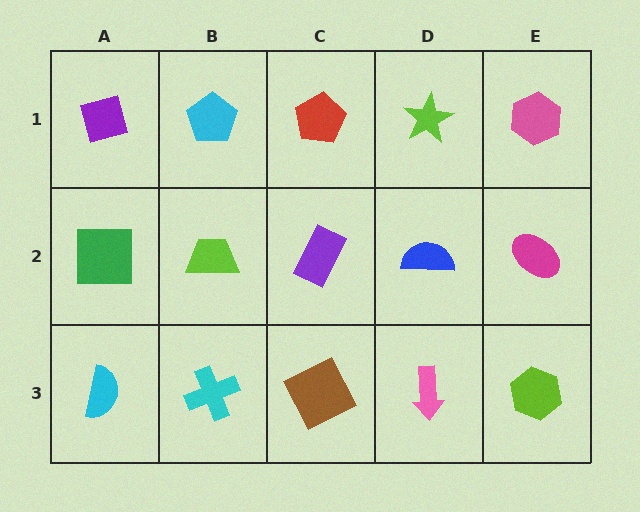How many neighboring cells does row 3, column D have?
3.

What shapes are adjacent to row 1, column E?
A magenta ellipse (row 2, column E), a lime star (row 1, column D).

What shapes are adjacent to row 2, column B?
A cyan pentagon (row 1, column B), a cyan cross (row 3, column B), a green square (row 2, column A), a purple rectangle (row 2, column C).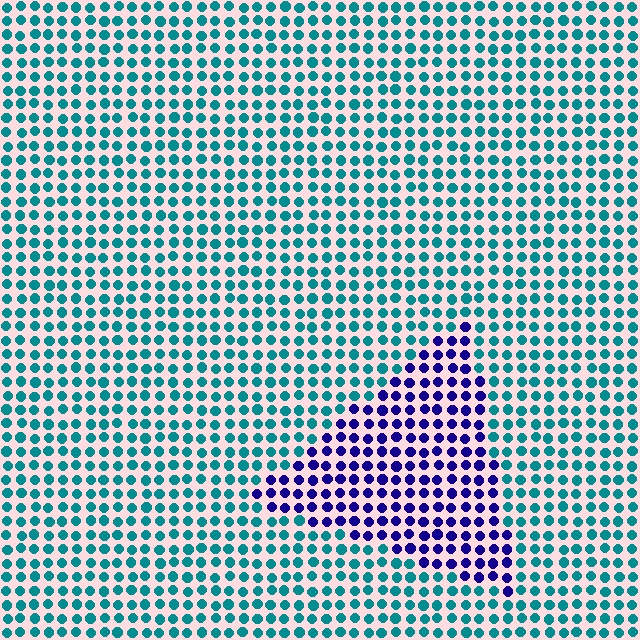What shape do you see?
I see a triangle.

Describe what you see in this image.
The image is filled with small teal elements in a uniform arrangement. A triangle-shaped region is visible where the elements are tinted to a slightly different hue, forming a subtle color boundary.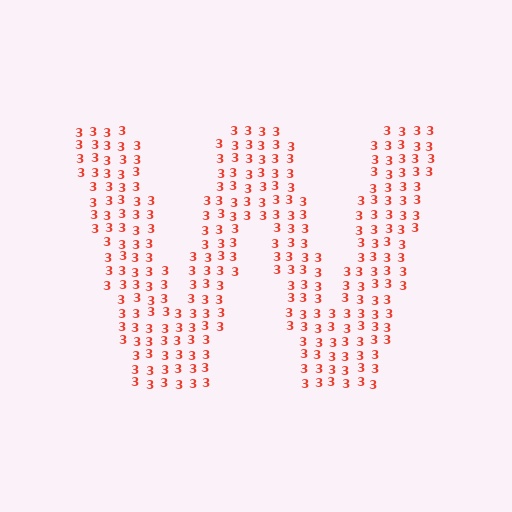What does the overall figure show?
The overall figure shows the letter W.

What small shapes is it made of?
It is made of small digit 3's.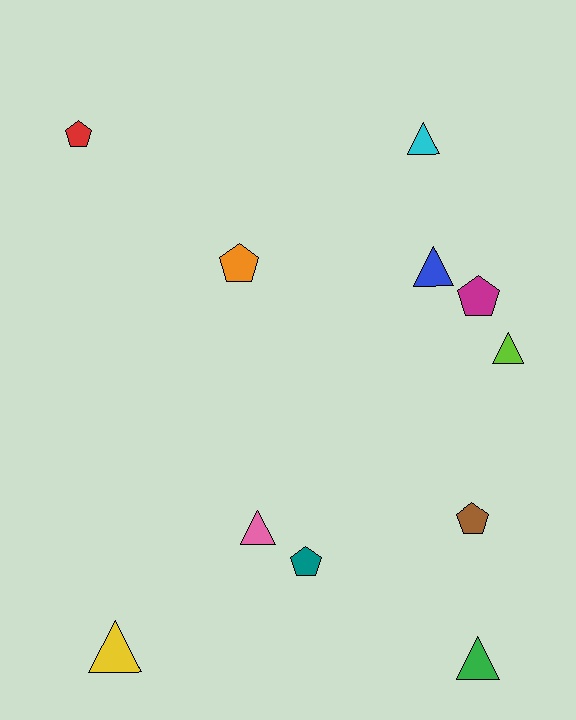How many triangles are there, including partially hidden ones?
There are 6 triangles.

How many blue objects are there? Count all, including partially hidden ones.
There is 1 blue object.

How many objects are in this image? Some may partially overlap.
There are 11 objects.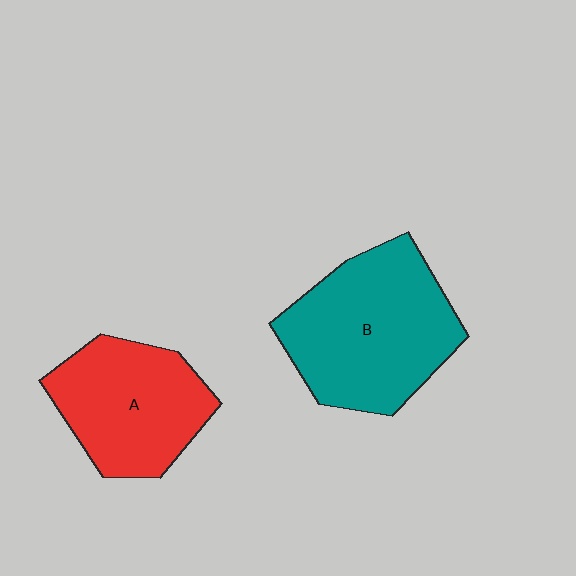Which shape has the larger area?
Shape B (teal).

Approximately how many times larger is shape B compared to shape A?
Approximately 1.3 times.